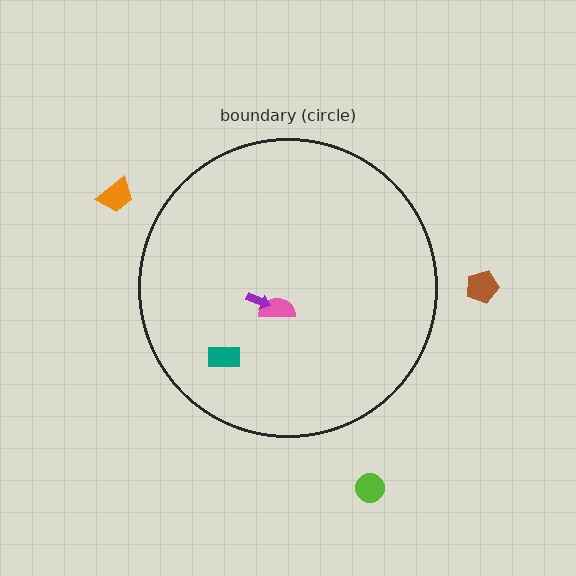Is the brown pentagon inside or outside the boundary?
Outside.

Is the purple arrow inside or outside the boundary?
Inside.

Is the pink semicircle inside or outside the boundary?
Inside.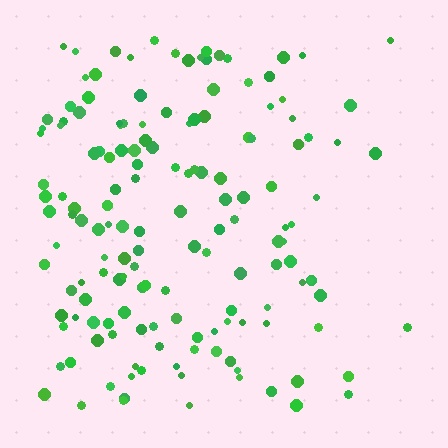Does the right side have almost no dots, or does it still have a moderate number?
Still a moderate number, just noticeably fewer than the left.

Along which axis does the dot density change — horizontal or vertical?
Horizontal.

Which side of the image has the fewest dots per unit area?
The right.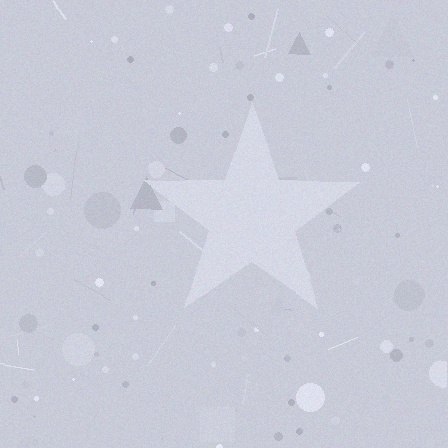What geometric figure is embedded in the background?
A star is embedded in the background.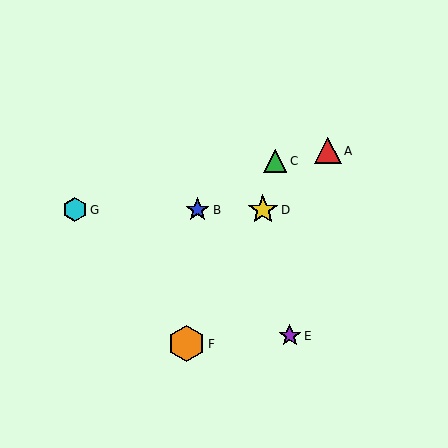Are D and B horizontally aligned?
Yes, both are at y≈210.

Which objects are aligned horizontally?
Objects B, D, G are aligned horizontally.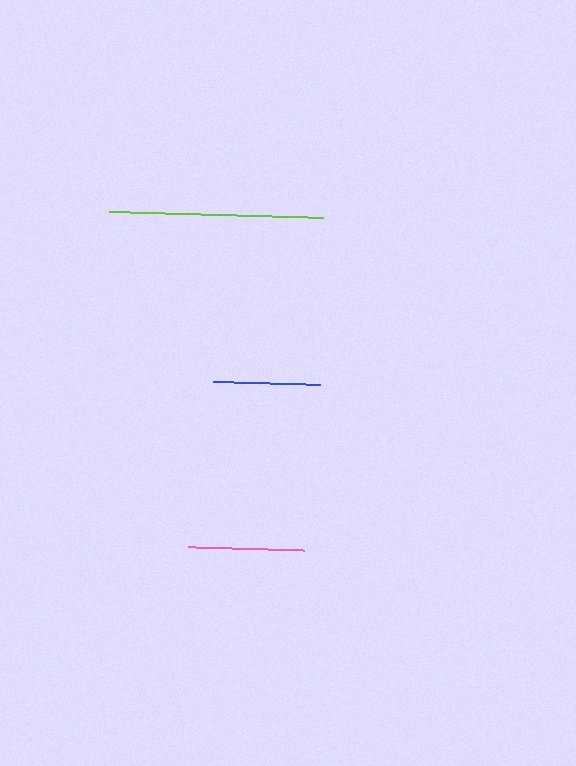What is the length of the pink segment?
The pink segment is approximately 116 pixels long.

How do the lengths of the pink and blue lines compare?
The pink and blue lines are approximately the same length.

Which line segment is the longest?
The lime line is the longest at approximately 214 pixels.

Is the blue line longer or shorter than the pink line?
The pink line is longer than the blue line.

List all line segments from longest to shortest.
From longest to shortest: lime, pink, blue.